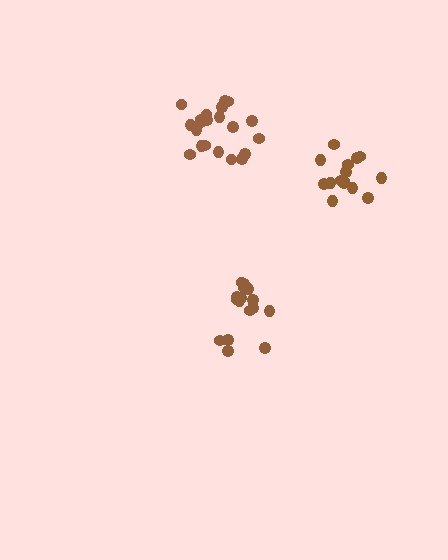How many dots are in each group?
Group 1: 15 dots, Group 2: 21 dots, Group 3: 16 dots (52 total).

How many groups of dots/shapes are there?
There are 3 groups.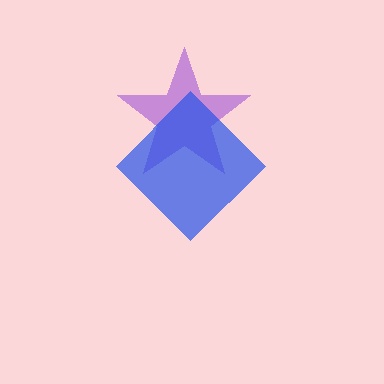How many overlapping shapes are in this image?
There are 2 overlapping shapes in the image.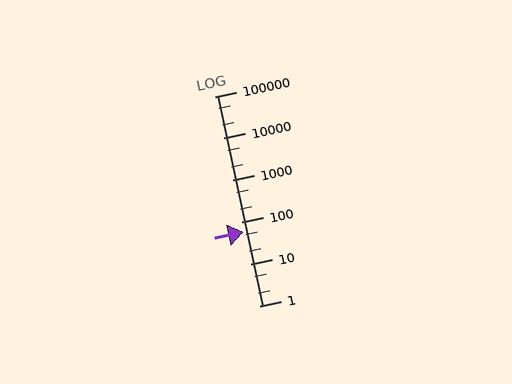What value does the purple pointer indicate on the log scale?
The pointer indicates approximately 59.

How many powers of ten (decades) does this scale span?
The scale spans 5 decades, from 1 to 100000.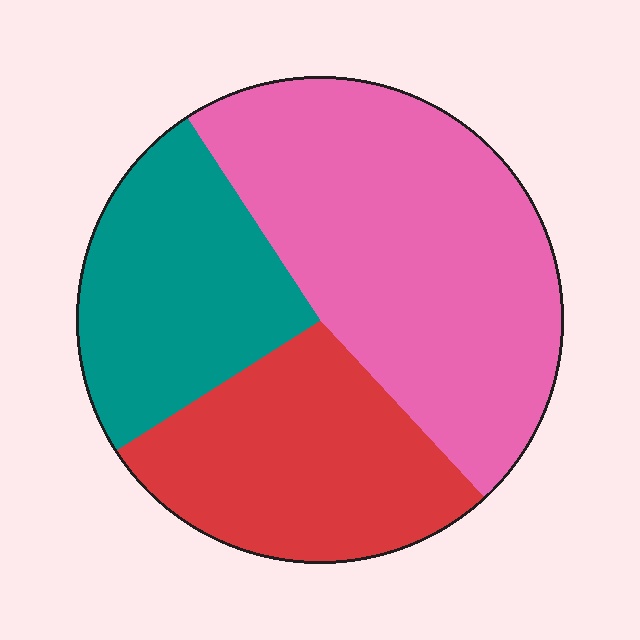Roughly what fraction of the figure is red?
Red takes up about one quarter (1/4) of the figure.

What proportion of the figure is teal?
Teal covers about 25% of the figure.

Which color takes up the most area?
Pink, at roughly 45%.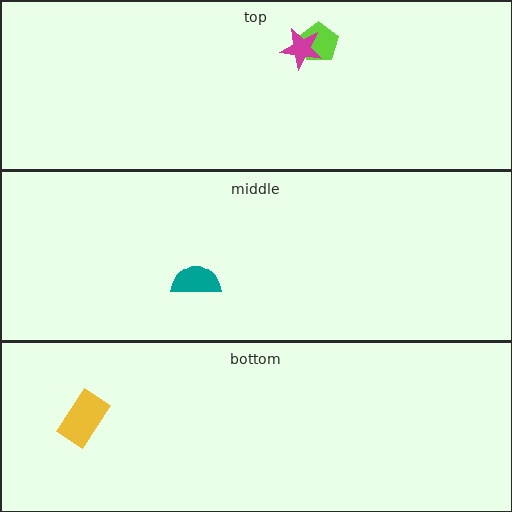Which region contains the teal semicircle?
The middle region.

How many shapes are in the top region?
2.